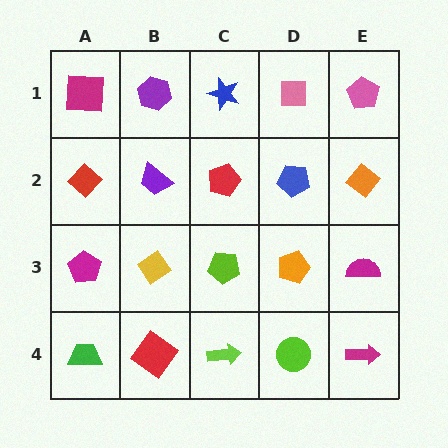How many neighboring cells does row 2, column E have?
3.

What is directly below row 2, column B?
A yellow diamond.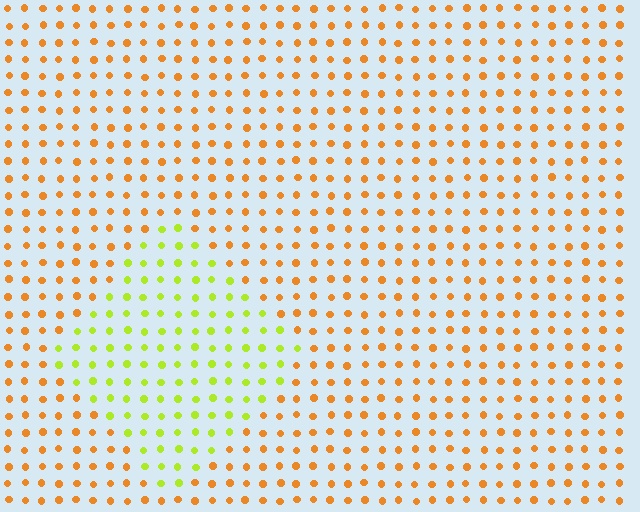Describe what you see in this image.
The image is filled with small orange elements in a uniform arrangement. A diamond-shaped region is visible where the elements are tinted to a slightly different hue, forming a subtle color boundary.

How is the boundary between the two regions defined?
The boundary is defined purely by a slight shift in hue (about 50 degrees). Spacing, size, and orientation are identical on both sides.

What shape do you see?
I see a diamond.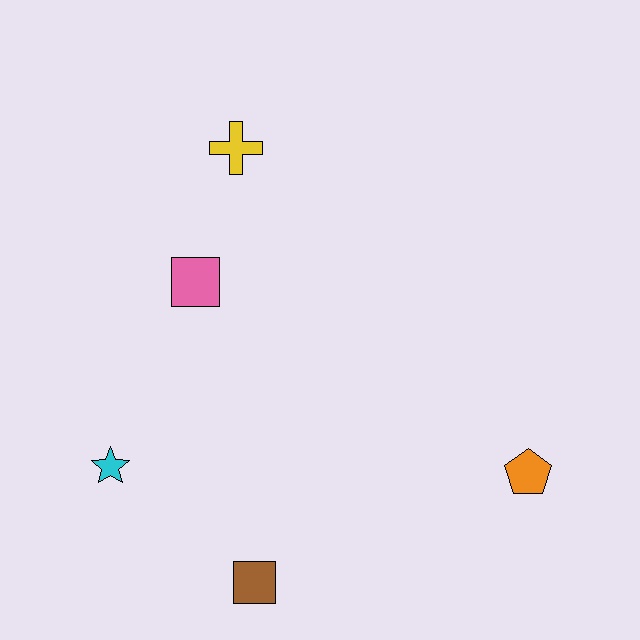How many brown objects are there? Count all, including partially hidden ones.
There is 1 brown object.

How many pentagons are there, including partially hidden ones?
There is 1 pentagon.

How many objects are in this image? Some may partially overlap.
There are 5 objects.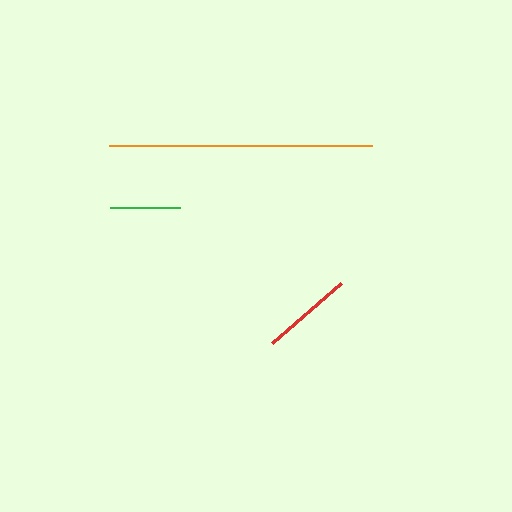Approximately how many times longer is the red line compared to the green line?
The red line is approximately 1.3 times the length of the green line.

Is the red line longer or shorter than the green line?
The red line is longer than the green line.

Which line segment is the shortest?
The green line is the shortest at approximately 71 pixels.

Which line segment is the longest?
The orange line is the longest at approximately 262 pixels.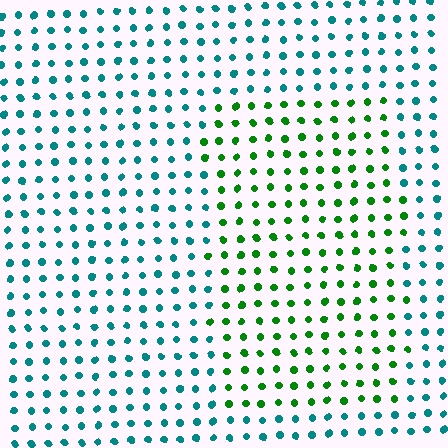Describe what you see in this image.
The image is filled with small teal elements in a uniform arrangement. A rectangle-shaped region is visible where the elements are tinted to a slightly different hue, forming a subtle color boundary.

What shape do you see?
I see a rectangle.